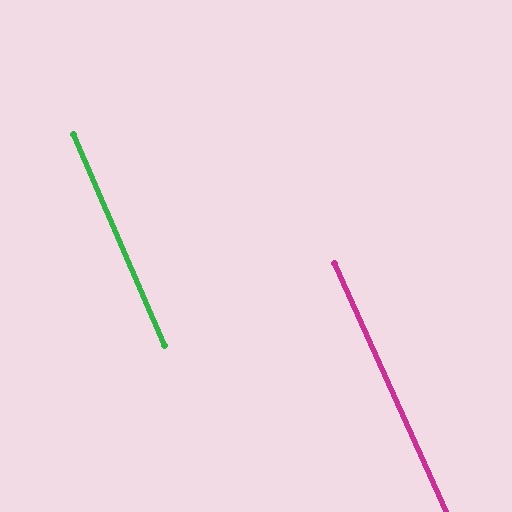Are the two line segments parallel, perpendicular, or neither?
Parallel — their directions differ by only 1.1°.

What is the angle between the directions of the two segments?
Approximately 1 degree.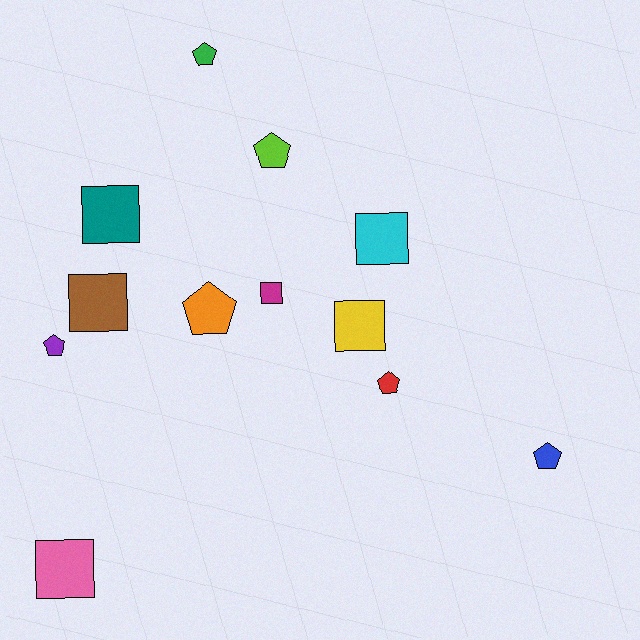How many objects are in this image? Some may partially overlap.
There are 12 objects.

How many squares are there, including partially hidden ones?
There are 6 squares.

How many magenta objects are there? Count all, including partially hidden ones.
There is 1 magenta object.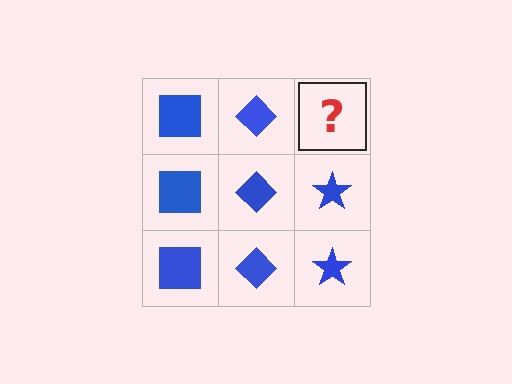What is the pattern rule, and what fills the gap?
The rule is that each column has a consistent shape. The gap should be filled with a blue star.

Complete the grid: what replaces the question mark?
The question mark should be replaced with a blue star.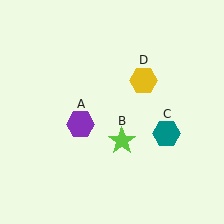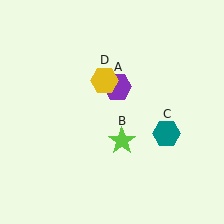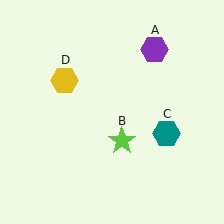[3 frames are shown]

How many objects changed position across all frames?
2 objects changed position: purple hexagon (object A), yellow hexagon (object D).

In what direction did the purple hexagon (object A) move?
The purple hexagon (object A) moved up and to the right.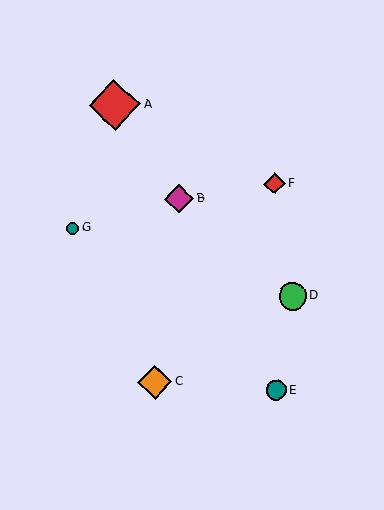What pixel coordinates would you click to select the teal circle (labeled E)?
Click at (276, 390) to select the teal circle E.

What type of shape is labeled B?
Shape B is a magenta diamond.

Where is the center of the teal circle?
The center of the teal circle is at (276, 390).